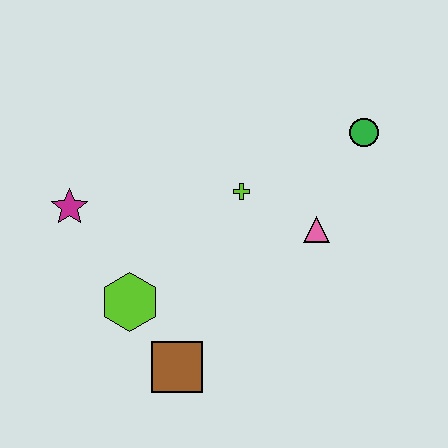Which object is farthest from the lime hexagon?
The green circle is farthest from the lime hexagon.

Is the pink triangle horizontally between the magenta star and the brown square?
No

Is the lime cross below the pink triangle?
No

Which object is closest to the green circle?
The pink triangle is closest to the green circle.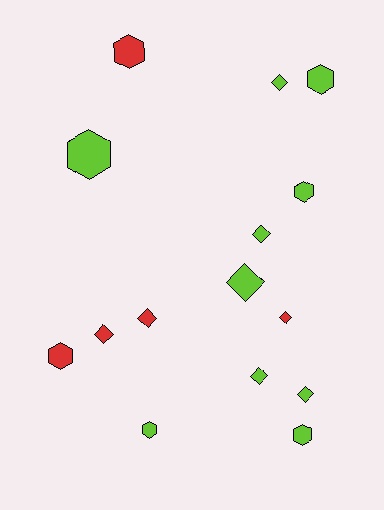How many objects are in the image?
There are 15 objects.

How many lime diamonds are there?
There are 5 lime diamonds.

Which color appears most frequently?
Lime, with 10 objects.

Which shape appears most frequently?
Diamond, with 8 objects.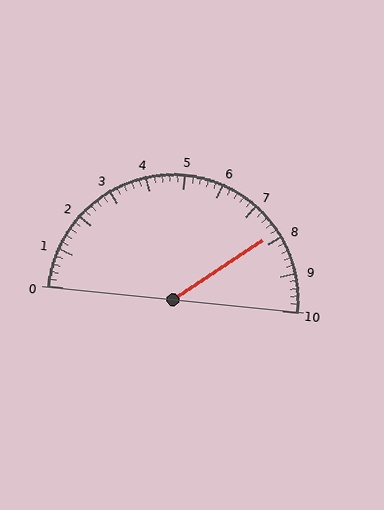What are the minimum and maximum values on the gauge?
The gauge ranges from 0 to 10.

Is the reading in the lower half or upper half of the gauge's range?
The reading is in the upper half of the range (0 to 10).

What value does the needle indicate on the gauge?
The needle indicates approximately 7.8.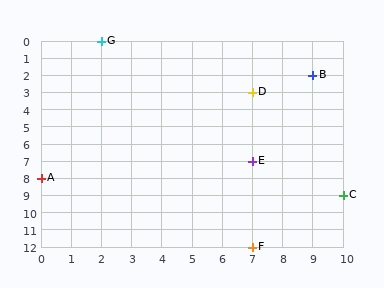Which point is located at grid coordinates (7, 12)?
Point F is at (7, 12).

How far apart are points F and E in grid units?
Points F and E are 5 rows apart.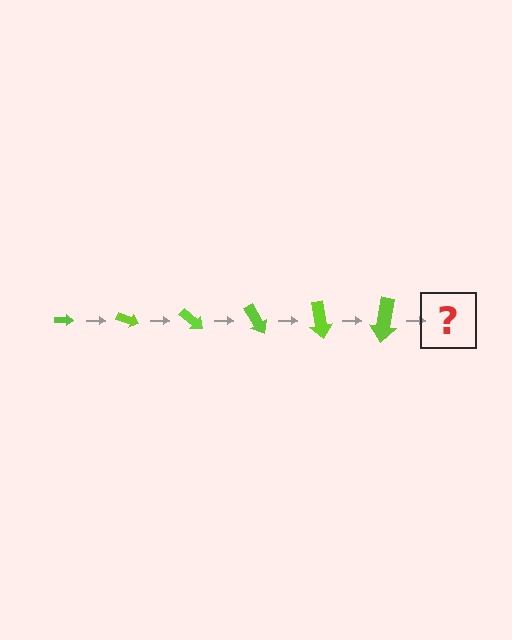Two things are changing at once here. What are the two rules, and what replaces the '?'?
The two rules are that the arrow grows larger each step and it rotates 20 degrees each step. The '?' should be an arrow, larger than the previous one and rotated 120 degrees from the start.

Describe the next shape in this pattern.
It should be an arrow, larger than the previous one and rotated 120 degrees from the start.